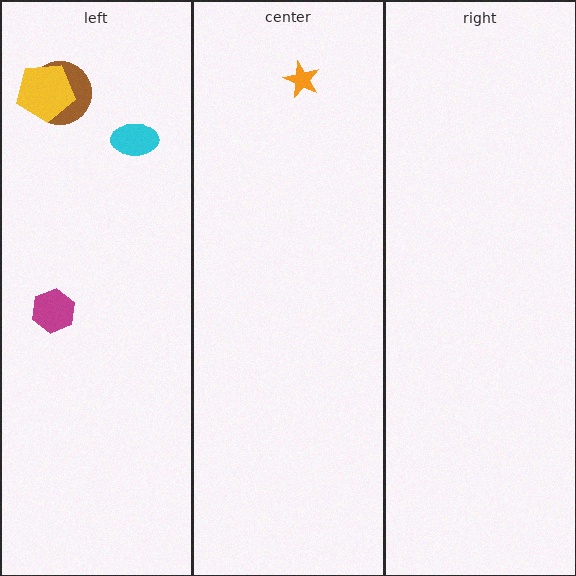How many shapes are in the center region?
1.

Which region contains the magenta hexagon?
The left region.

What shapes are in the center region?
The orange star.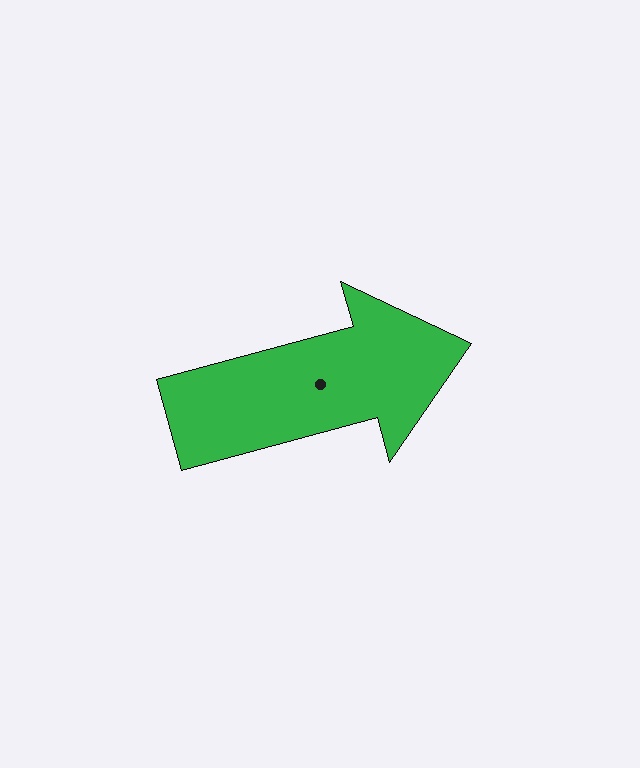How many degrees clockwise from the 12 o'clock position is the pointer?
Approximately 75 degrees.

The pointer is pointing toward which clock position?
Roughly 2 o'clock.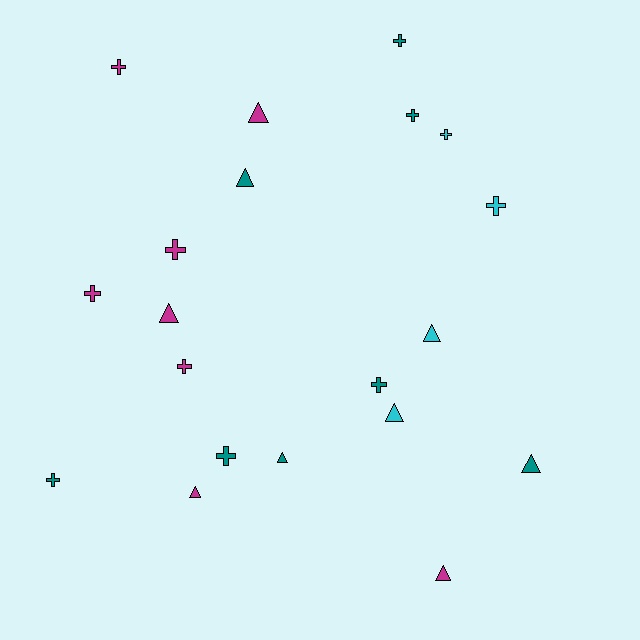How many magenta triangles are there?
There are 4 magenta triangles.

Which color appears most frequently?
Magenta, with 8 objects.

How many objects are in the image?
There are 20 objects.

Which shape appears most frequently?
Cross, with 11 objects.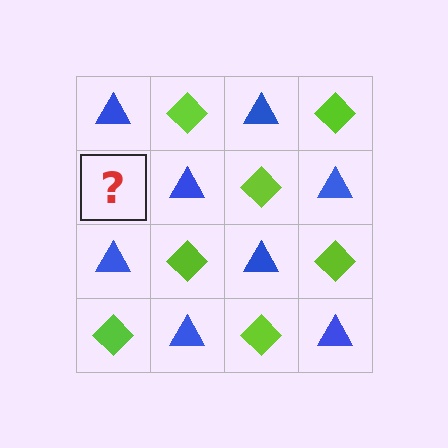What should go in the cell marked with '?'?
The missing cell should contain a lime diamond.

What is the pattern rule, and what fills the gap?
The rule is that it alternates blue triangle and lime diamond in a checkerboard pattern. The gap should be filled with a lime diamond.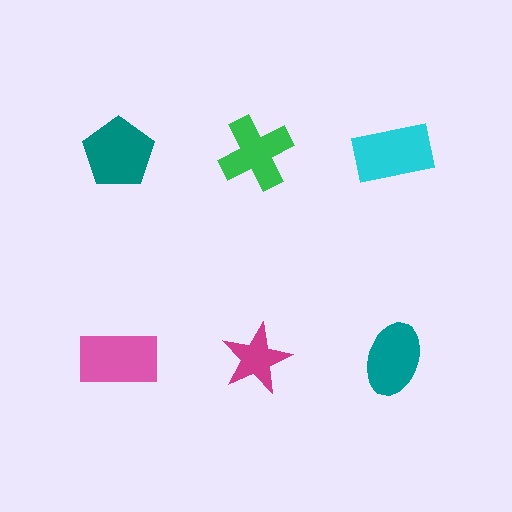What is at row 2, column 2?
A magenta star.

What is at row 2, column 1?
A pink rectangle.